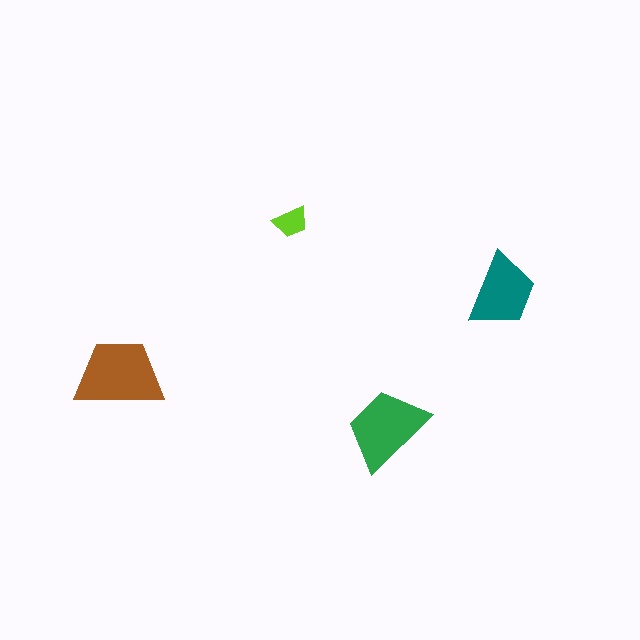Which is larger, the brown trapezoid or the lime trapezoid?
The brown one.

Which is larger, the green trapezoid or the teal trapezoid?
The green one.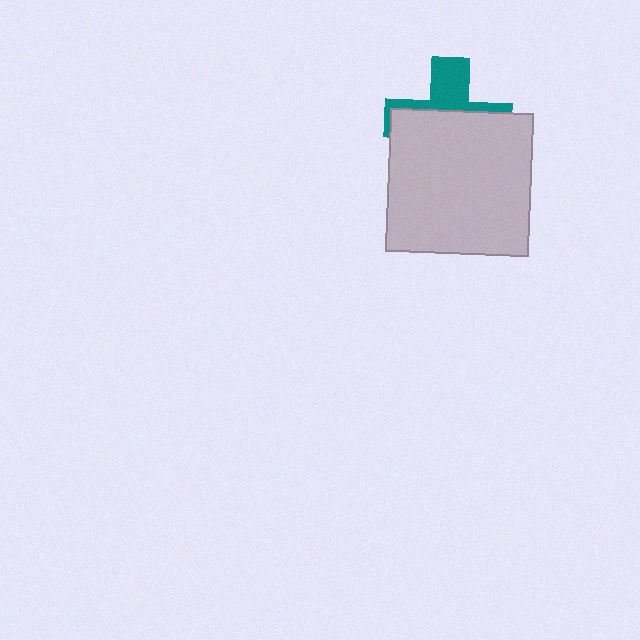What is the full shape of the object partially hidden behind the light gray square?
The partially hidden object is a teal cross.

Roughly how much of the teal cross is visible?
A small part of it is visible (roughly 37%).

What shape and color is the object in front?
The object in front is a light gray square.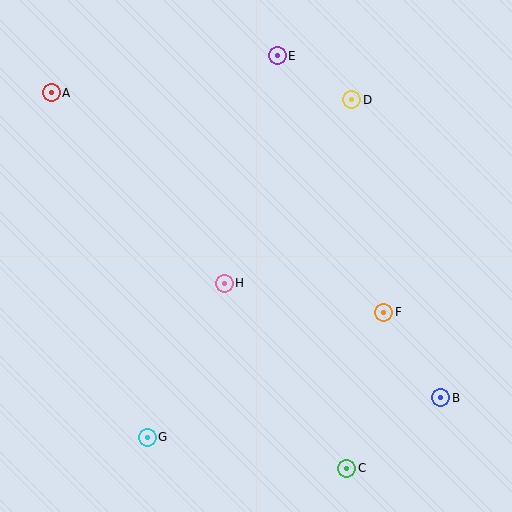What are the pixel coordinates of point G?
Point G is at (147, 437).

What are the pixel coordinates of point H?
Point H is at (224, 283).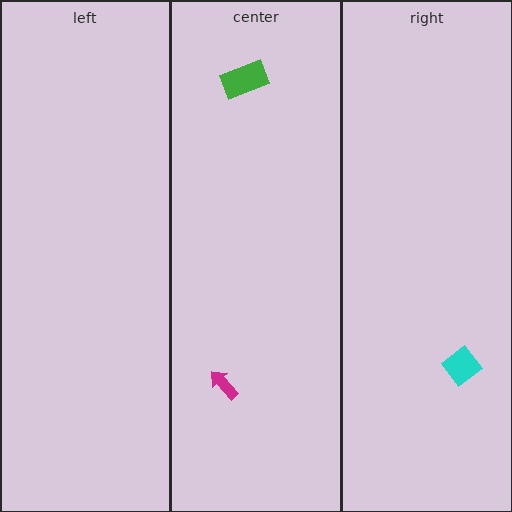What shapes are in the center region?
The green rectangle, the magenta arrow.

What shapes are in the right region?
The cyan diamond.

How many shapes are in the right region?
1.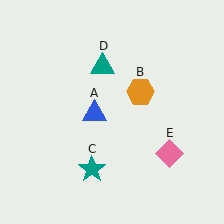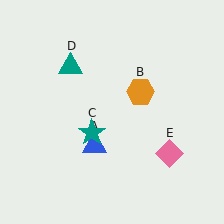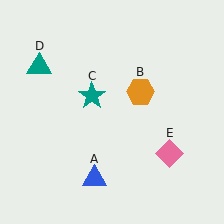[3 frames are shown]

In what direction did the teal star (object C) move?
The teal star (object C) moved up.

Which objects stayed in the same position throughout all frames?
Orange hexagon (object B) and pink diamond (object E) remained stationary.